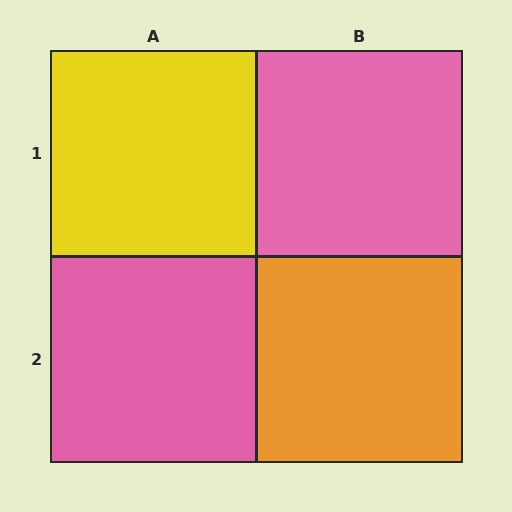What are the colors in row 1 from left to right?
Yellow, pink.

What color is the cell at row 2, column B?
Orange.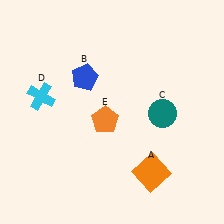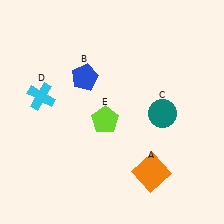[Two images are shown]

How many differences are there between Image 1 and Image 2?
There is 1 difference between the two images.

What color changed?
The pentagon (E) changed from orange in Image 1 to lime in Image 2.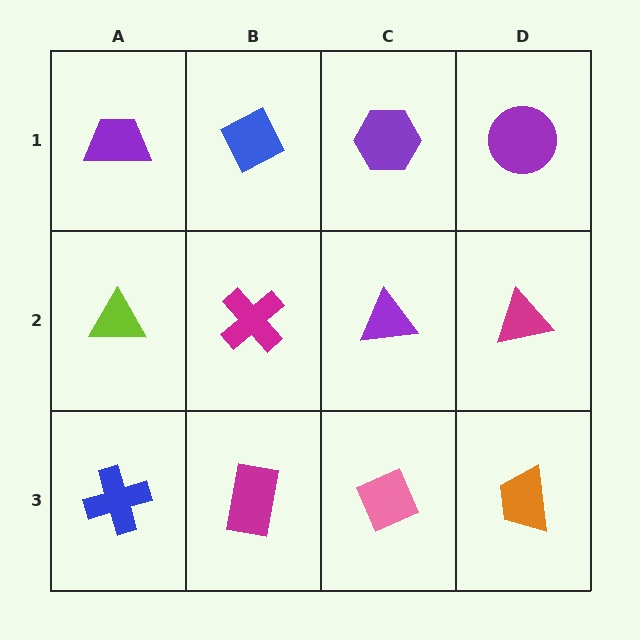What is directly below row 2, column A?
A blue cross.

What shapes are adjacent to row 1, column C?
A purple triangle (row 2, column C), a blue diamond (row 1, column B), a purple circle (row 1, column D).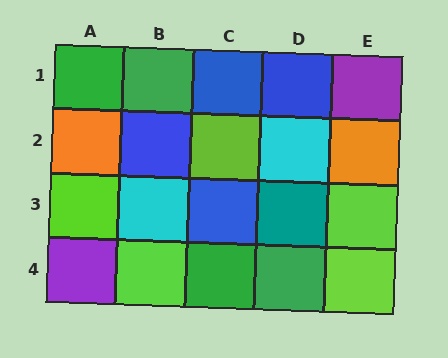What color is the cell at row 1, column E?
Purple.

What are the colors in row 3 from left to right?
Lime, cyan, blue, teal, lime.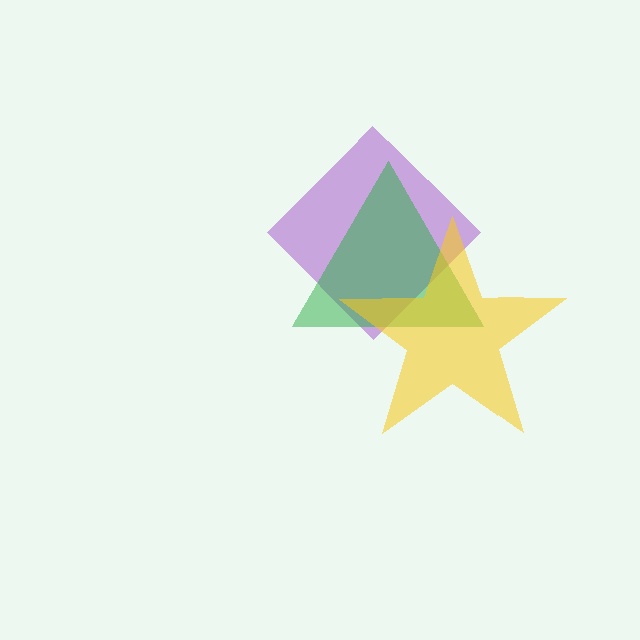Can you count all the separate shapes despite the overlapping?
Yes, there are 3 separate shapes.